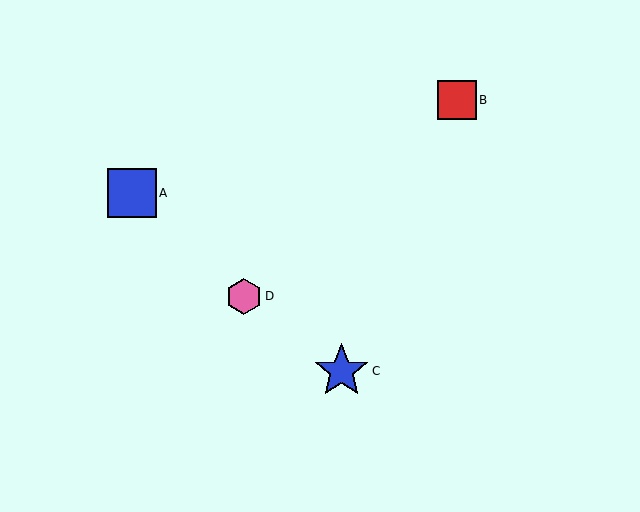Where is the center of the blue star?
The center of the blue star is at (341, 371).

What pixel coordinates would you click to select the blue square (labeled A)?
Click at (132, 193) to select the blue square A.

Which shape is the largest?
The blue star (labeled C) is the largest.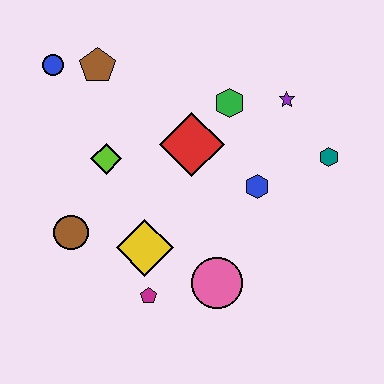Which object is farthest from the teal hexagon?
The blue circle is farthest from the teal hexagon.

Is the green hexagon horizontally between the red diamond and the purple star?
Yes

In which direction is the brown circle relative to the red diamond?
The brown circle is to the left of the red diamond.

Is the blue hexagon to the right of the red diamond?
Yes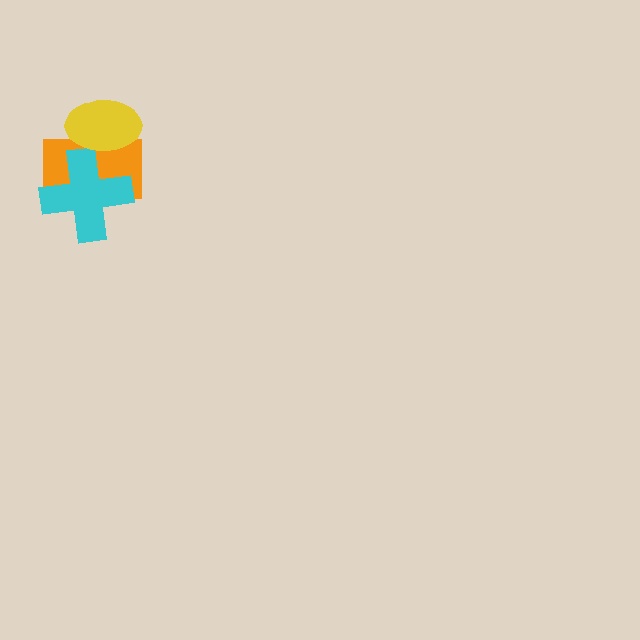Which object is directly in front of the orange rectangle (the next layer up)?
The cyan cross is directly in front of the orange rectangle.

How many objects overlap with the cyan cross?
2 objects overlap with the cyan cross.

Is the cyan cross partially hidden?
Yes, it is partially covered by another shape.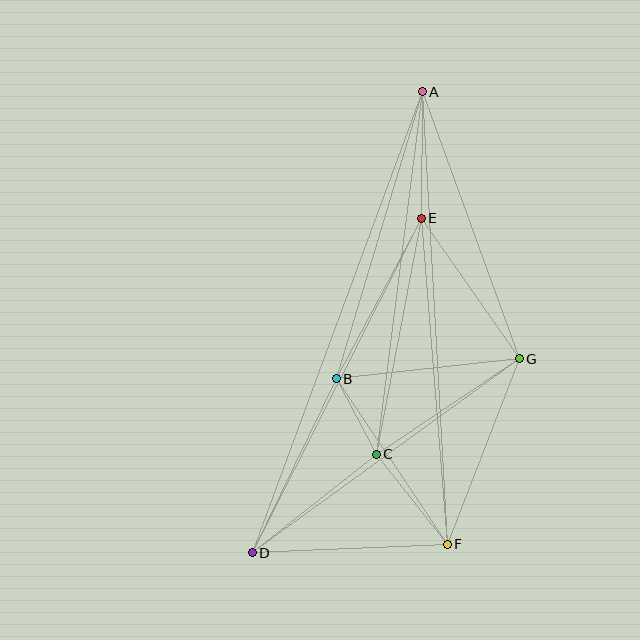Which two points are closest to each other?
Points B and C are closest to each other.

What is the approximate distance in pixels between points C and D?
The distance between C and D is approximately 159 pixels.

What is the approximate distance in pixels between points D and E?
The distance between D and E is approximately 375 pixels.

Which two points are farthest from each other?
Points A and D are farthest from each other.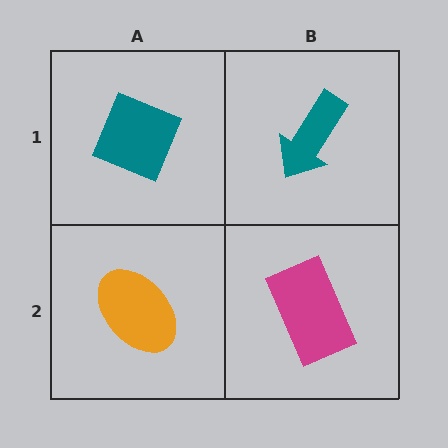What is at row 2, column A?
An orange ellipse.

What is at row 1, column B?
A teal arrow.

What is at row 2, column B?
A magenta rectangle.